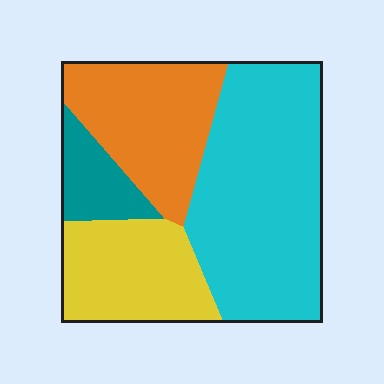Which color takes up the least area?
Teal, at roughly 10%.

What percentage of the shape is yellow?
Yellow takes up between a sixth and a third of the shape.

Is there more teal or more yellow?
Yellow.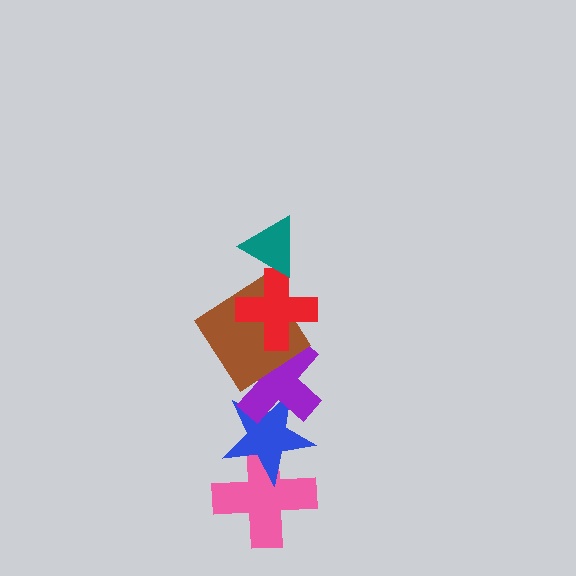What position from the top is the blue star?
The blue star is 5th from the top.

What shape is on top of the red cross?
The teal triangle is on top of the red cross.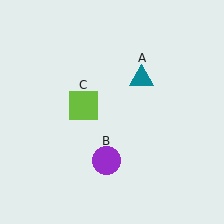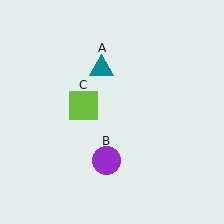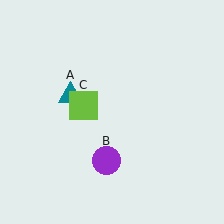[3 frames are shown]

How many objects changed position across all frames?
1 object changed position: teal triangle (object A).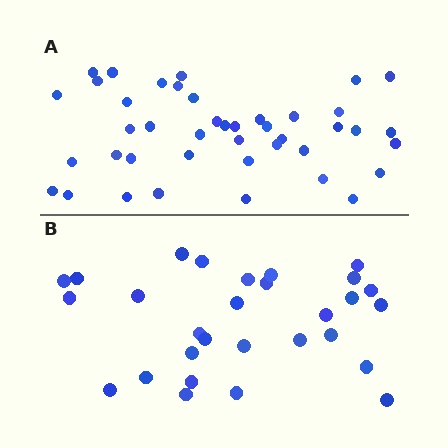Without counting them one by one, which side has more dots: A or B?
Region A (the top region) has more dots.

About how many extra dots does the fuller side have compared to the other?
Region A has approximately 15 more dots than region B.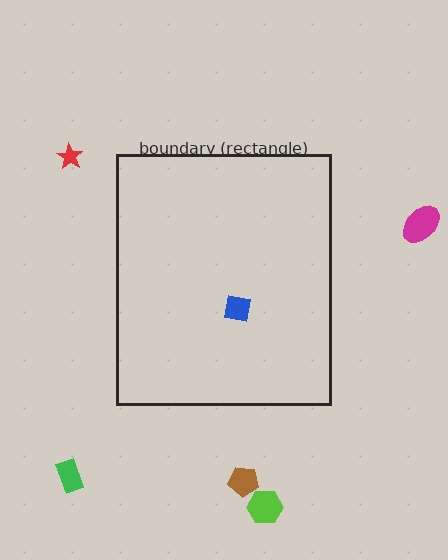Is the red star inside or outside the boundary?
Outside.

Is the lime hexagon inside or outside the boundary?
Outside.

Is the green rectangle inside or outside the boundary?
Outside.